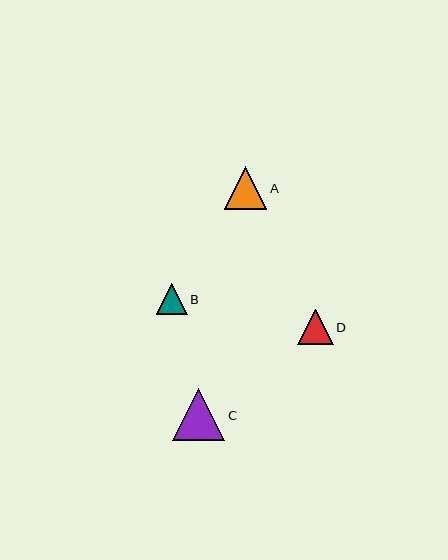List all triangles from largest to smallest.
From largest to smallest: C, A, D, B.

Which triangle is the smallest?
Triangle B is the smallest with a size of approximately 31 pixels.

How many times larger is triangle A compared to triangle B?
Triangle A is approximately 1.4 times the size of triangle B.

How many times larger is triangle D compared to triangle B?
Triangle D is approximately 1.1 times the size of triangle B.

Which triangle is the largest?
Triangle C is the largest with a size of approximately 52 pixels.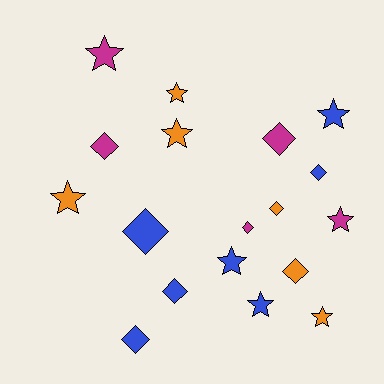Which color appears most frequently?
Blue, with 7 objects.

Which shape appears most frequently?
Diamond, with 9 objects.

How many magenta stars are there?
There are 2 magenta stars.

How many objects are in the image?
There are 18 objects.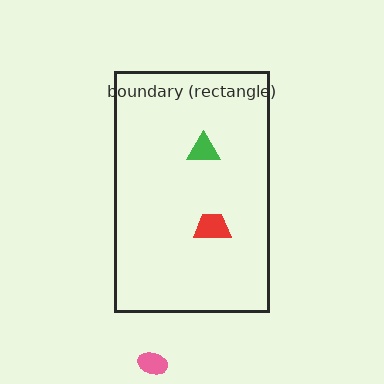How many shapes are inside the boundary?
2 inside, 1 outside.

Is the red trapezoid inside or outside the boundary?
Inside.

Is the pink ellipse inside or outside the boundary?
Outside.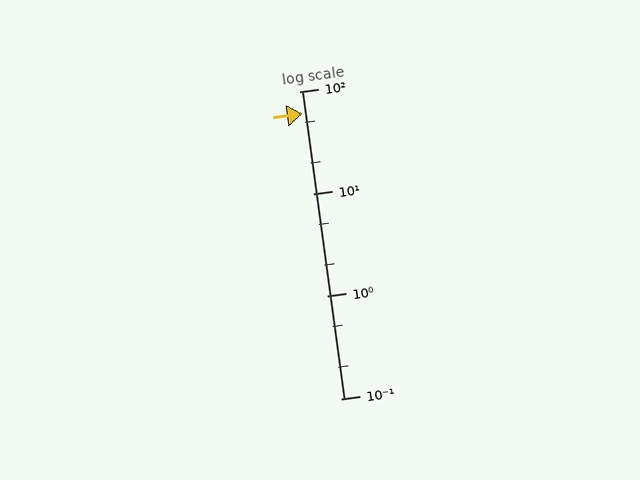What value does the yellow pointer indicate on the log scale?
The pointer indicates approximately 61.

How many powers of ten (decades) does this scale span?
The scale spans 3 decades, from 0.1 to 100.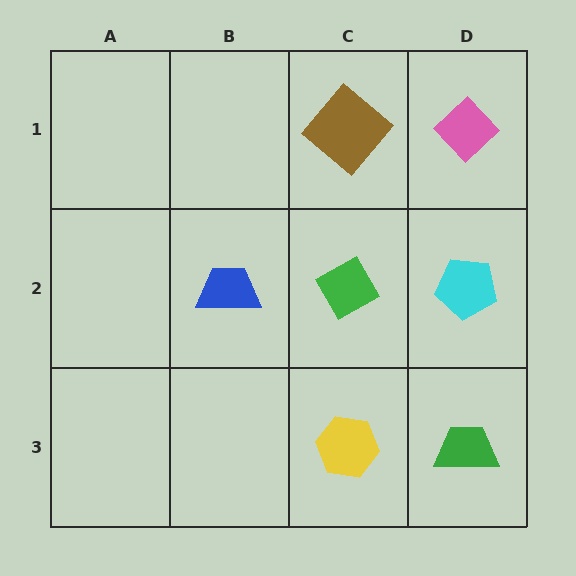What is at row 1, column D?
A pink diamond.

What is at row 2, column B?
A blue trapezoid.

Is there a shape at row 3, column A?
No, that cell is empty.